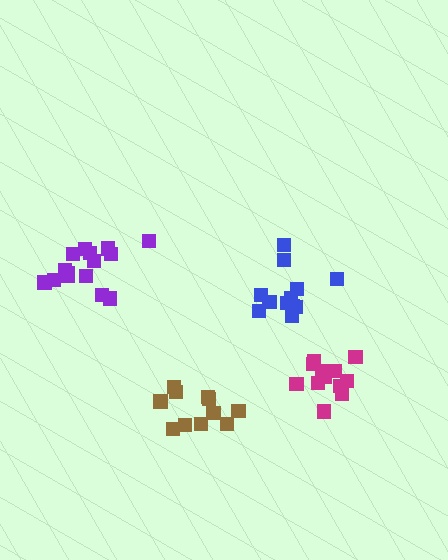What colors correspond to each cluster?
The clusters are colored: blue, brown, magenta, purple.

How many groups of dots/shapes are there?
There are 4 groups.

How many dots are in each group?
Group 1: 12 dots, Group 2: 11 dots, Group 3: 13 dots, Group 4: 15 dots (51 total).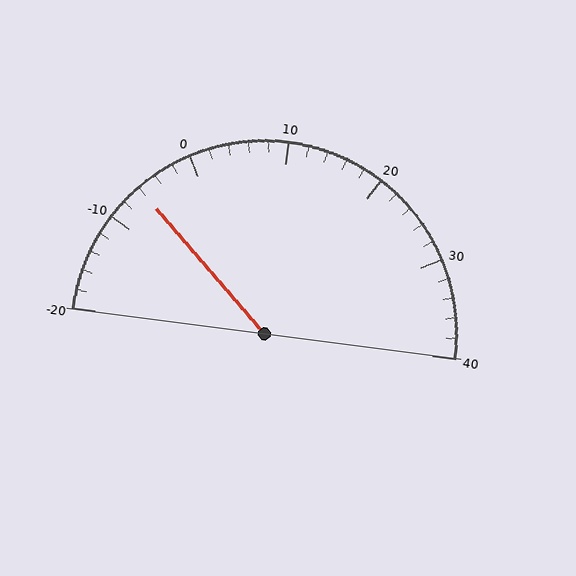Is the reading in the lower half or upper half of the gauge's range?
The reading is in the lower half of the range (-20 to 40).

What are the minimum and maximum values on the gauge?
The gauge ranges from -20 to 40.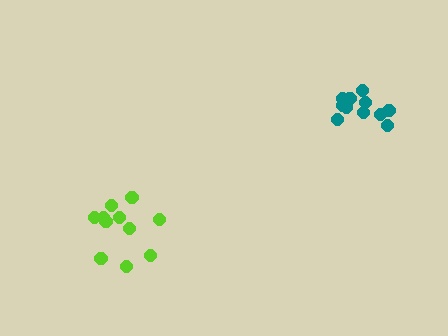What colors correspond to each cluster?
The clusters are colored: lime, teal.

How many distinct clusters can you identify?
There are 2 distinct clusters.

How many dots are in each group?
Group 1: 11 dots, Group 2: 11 dots (22 total).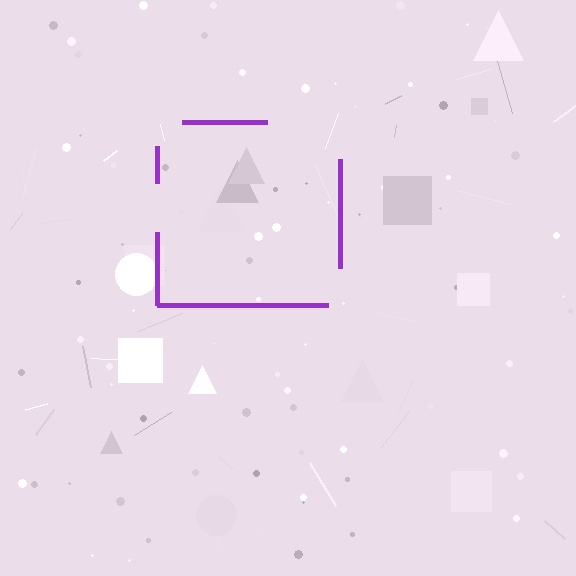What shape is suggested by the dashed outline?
The dashed outline suggests a square.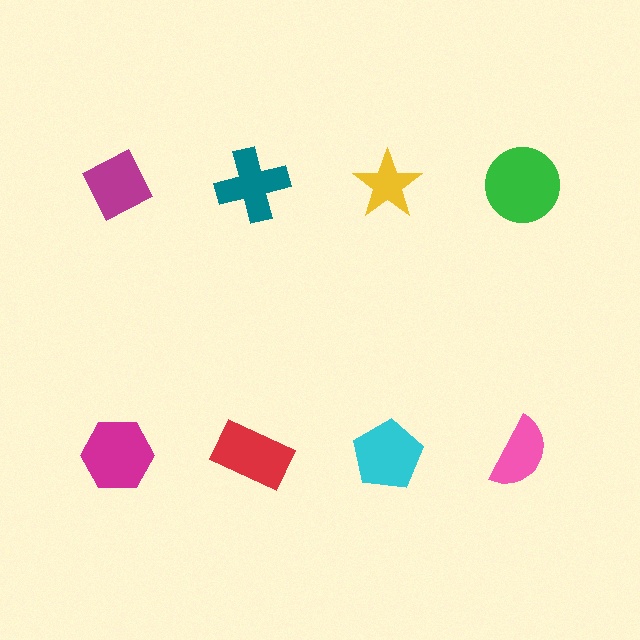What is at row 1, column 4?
A green circle.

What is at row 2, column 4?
A pink semicircle.